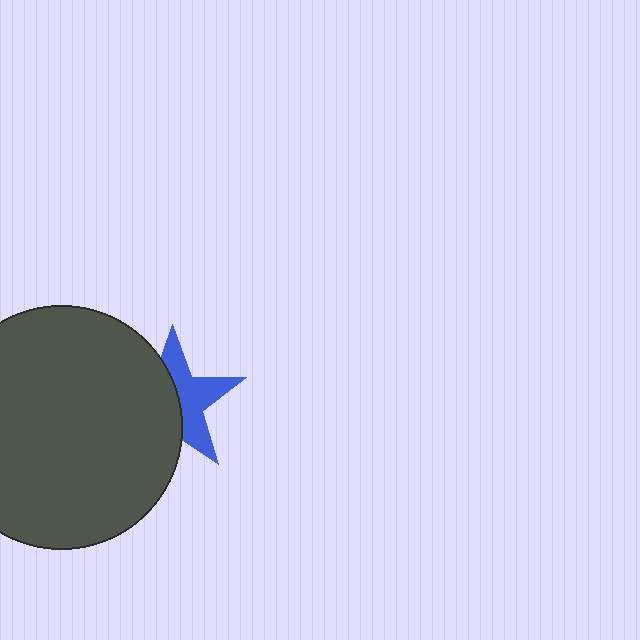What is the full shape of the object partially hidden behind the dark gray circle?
The partially hidden object is a blue star.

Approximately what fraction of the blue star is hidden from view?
Roughly 51% of the blue star is hidden behind the dark gray circle.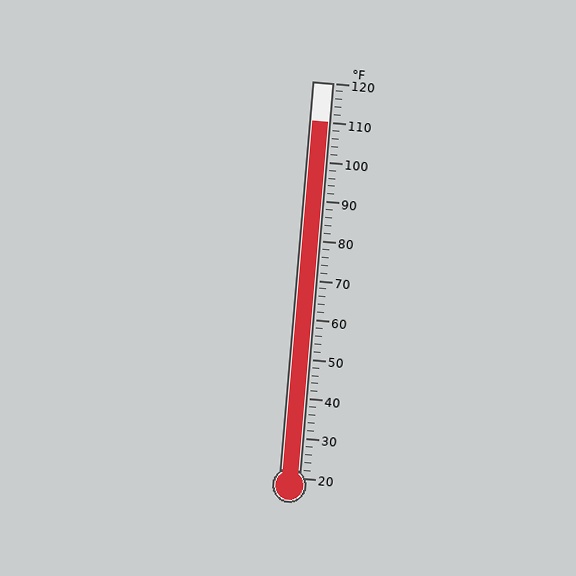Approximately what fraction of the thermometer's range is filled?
The thermometer is filled to approximately 90% of its range.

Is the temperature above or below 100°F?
The temperature is above 100°F.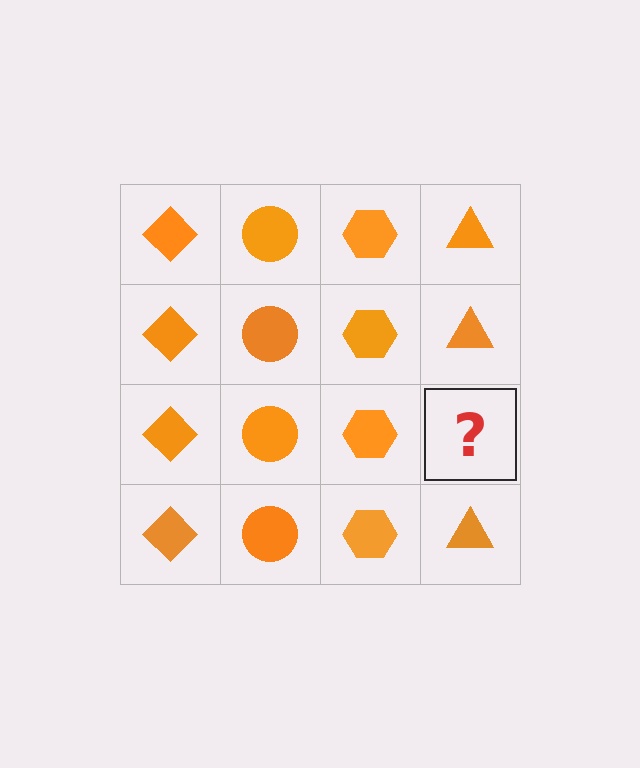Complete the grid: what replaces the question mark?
The question mark should be replaced with an orange triangle.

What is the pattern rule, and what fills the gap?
The rule is that each column has a consistent shape. The gap should be filled with an orange triangle.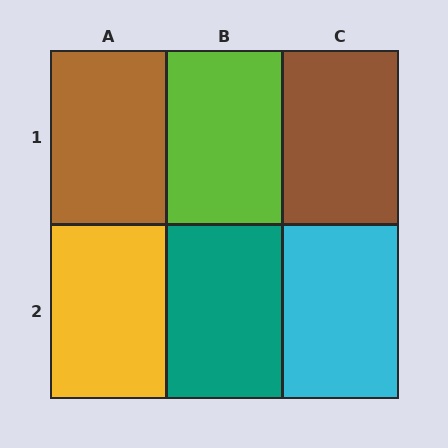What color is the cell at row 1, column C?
Brown.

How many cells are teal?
1 cell is teal.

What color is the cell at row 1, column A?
Brown.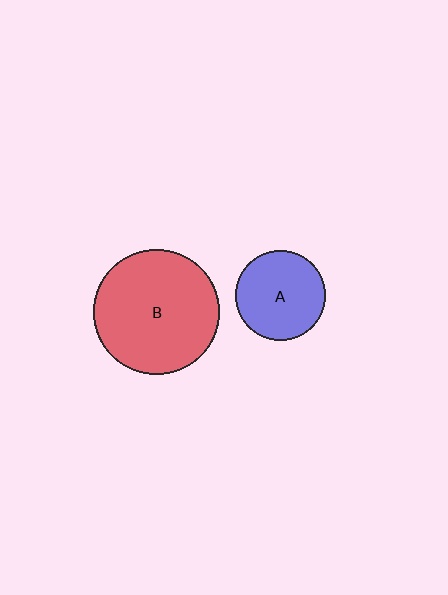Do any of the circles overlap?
No, none of the circles overlap.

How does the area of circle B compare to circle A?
Approximately 1.9 times.